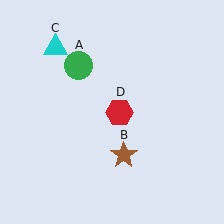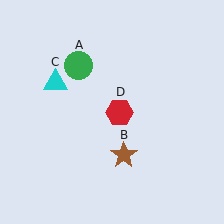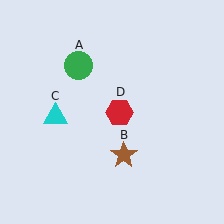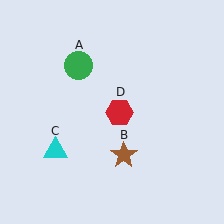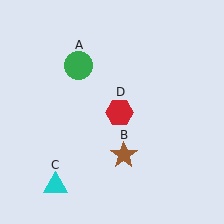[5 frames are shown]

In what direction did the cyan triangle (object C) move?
The cyan triangle (object C) moved down.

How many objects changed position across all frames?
1 object changed position: cyan triangle (object C).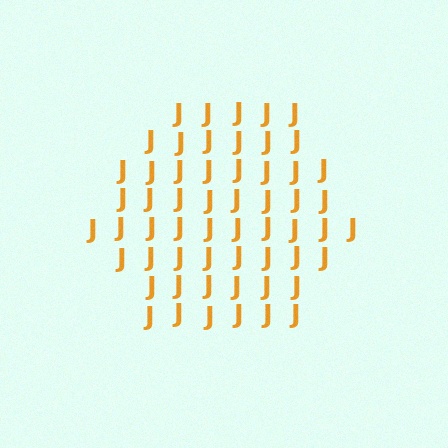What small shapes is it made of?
It is made of small letter J's.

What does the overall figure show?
The overall figure shows a hexagon.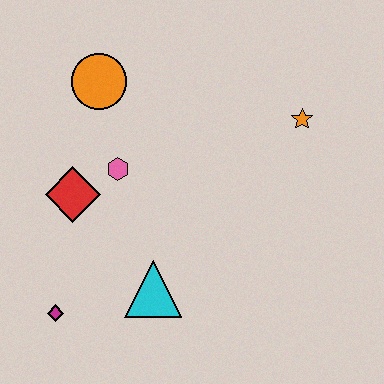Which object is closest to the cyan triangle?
The magenta diamond is closest to the cyan triangle.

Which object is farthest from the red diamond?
The orange star is farthest from the red diamond.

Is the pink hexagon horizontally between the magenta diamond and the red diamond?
No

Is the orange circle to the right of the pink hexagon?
No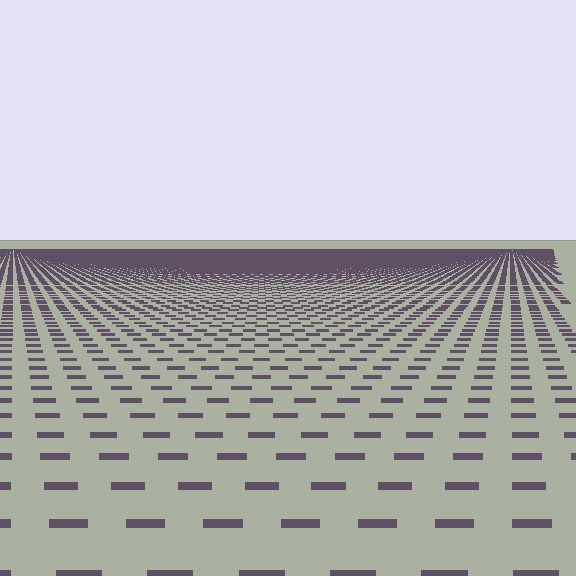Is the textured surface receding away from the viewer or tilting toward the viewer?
The surface is receding away from the viewer. Texture elements get smaller and denser toward the top.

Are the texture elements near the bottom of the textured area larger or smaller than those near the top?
Larger. Near the bottom, elements are closer to the viewer and appear at a bigger on-screen size.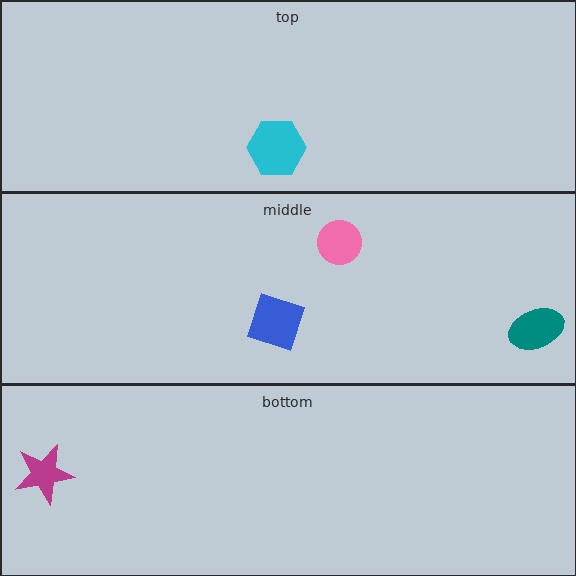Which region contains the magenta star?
The bottom region.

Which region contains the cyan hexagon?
The top region.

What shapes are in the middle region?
The pink circle, the blue square, the teal ellipse.